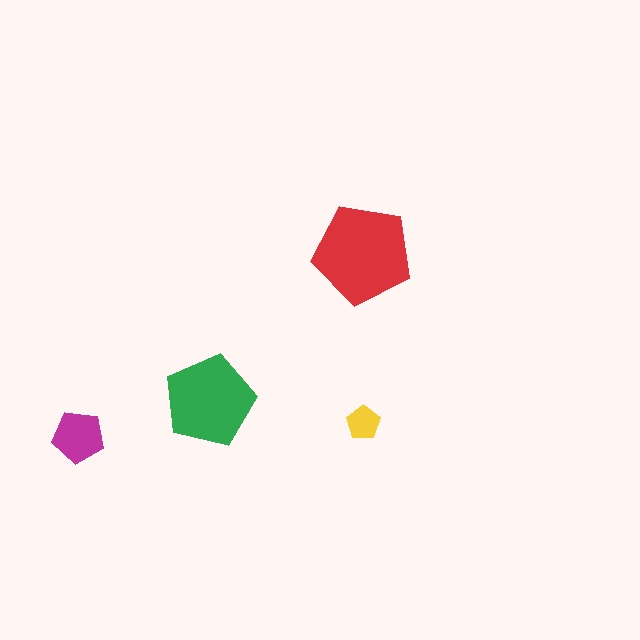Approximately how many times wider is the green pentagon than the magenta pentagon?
About 1.5 times wider.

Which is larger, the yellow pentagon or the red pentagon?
The red one.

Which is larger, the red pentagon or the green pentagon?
The red one.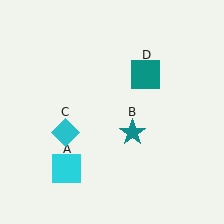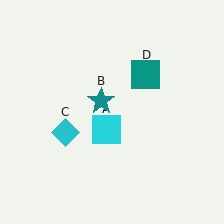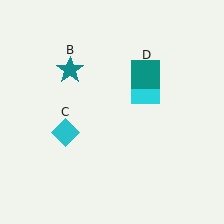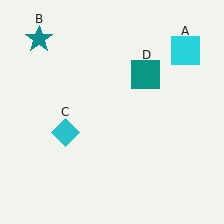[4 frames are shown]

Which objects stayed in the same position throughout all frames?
Cyan diamond (object C) and teal square (object D) remained stationary.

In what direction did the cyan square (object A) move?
The cyan square (object A) moved up and to the right.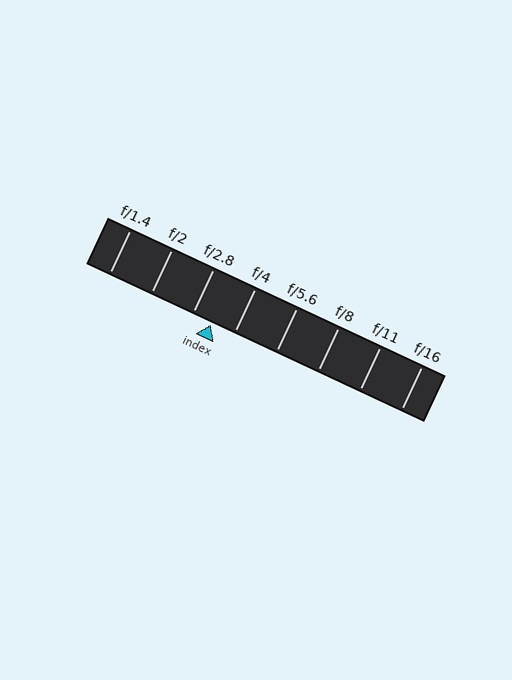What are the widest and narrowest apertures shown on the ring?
The widest aperture shown is f/1.4 and the narrowest is f/16.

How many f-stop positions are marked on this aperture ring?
There are 8 f-stop positions marked.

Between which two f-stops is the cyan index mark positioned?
The index mark is between f/2.8 and f/4.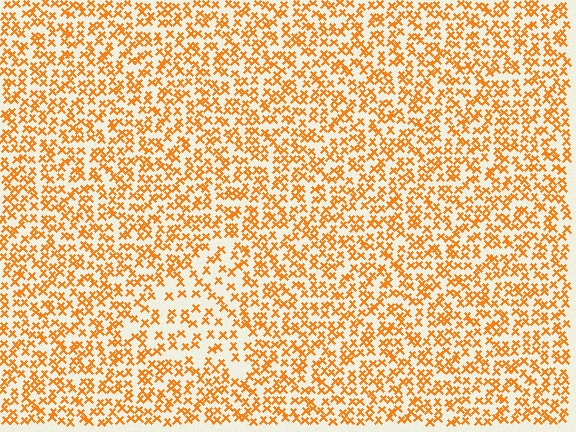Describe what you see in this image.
The image contains small orange elements arranged at two different densities. A triangle-shaped region is visible where the elements are less densely packed than the surrounding area.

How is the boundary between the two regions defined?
The boundary is defined by a change in element density (approximately 1.7x ratio). All elements are the same color, size, and shape.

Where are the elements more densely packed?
The elements are more densely packed outside the triangle boundary.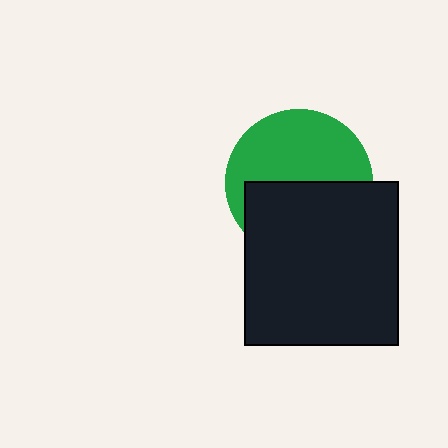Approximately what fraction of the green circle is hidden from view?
Roughly 48% of the green circle is hidden behind the black rectangle.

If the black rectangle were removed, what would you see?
You would see the complete green circle.